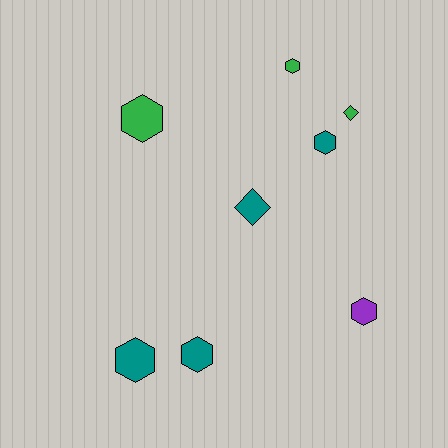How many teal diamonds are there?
There is 1 teal diamond.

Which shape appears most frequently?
Hexagon, with 6 objects.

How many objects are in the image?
There are 8 objects.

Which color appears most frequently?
Teal, with 4 objects.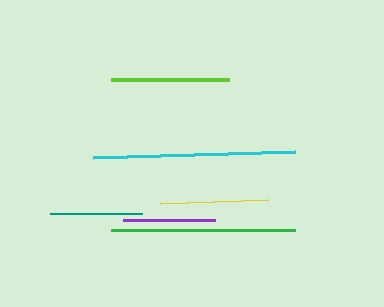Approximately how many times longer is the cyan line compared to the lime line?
The cyan line is approximately 1.7 times the length of the lime line.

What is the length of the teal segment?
The teal segment is approximately 93 pixels long.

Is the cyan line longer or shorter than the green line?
The cyan line is longer than the green line.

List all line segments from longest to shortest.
From longest to shortest: cyan, green, lime, yellow, teal, purple.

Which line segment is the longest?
The cyan line is the longest at approximately 202 pixels.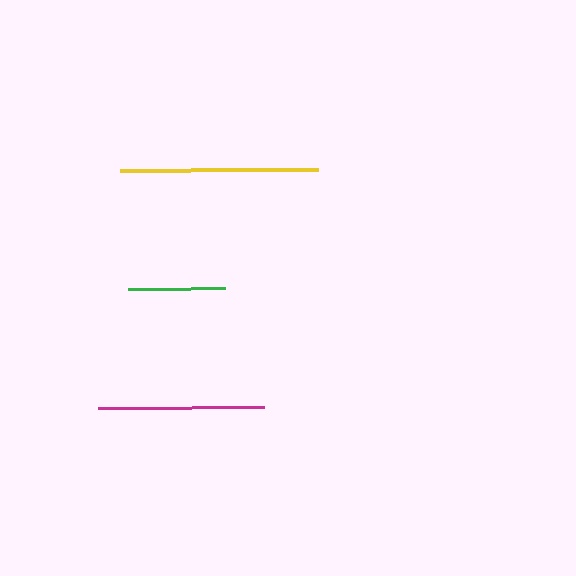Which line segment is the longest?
The yellow line is the longest at approximately 198 pixels.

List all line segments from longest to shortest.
From longest to shortest: yellow, magenta, green.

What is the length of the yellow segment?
The yellow segment is approximately 198 pixels long.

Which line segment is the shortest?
The green line is the shortest at approximately 97 pixels.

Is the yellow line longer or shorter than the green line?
The yellow line is longer than the green line.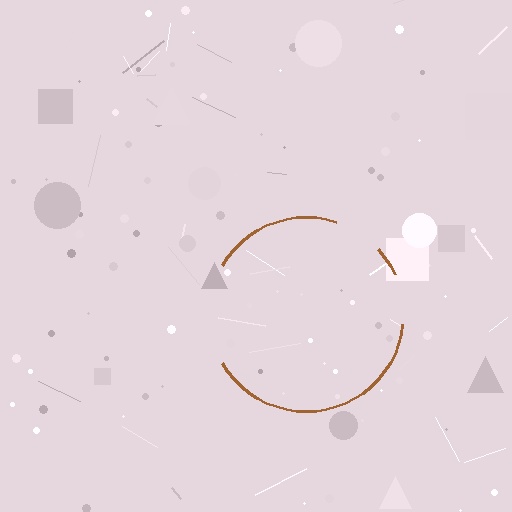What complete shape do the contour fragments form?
The contour fragments form a circle.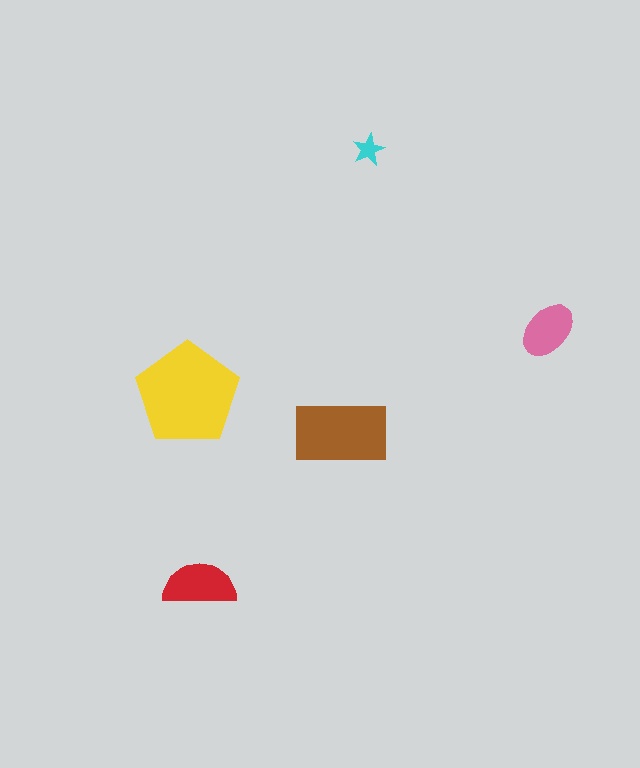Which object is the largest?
The yellow pentagon.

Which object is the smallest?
The cyan star.